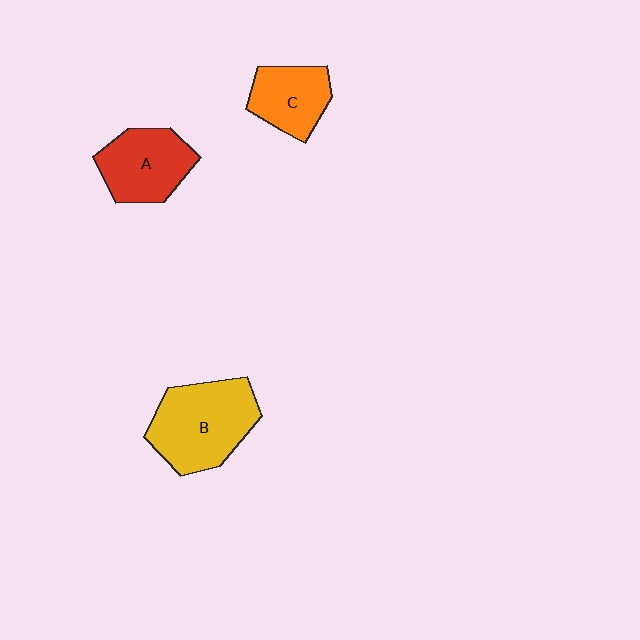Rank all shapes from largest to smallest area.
From largest to smallest: B (yellow), A (red), C (orange).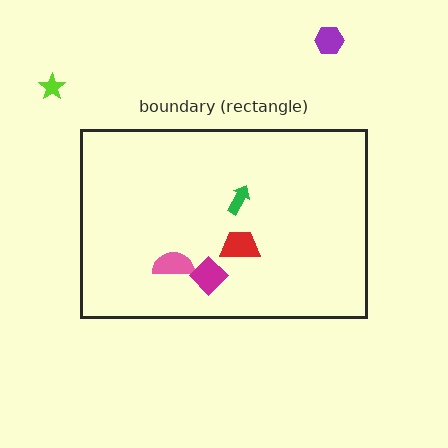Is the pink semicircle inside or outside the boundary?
Inside.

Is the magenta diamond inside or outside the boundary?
Inside.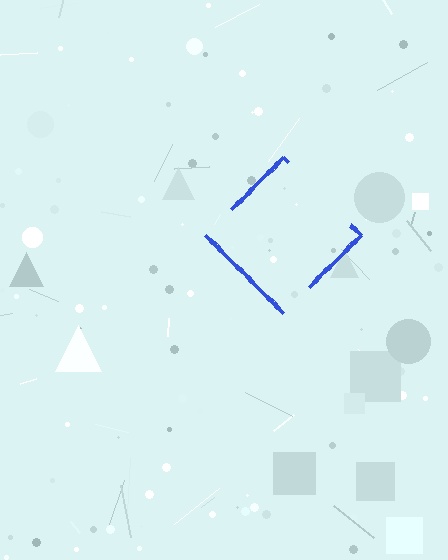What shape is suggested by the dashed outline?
The dashed outline suggests a diamond.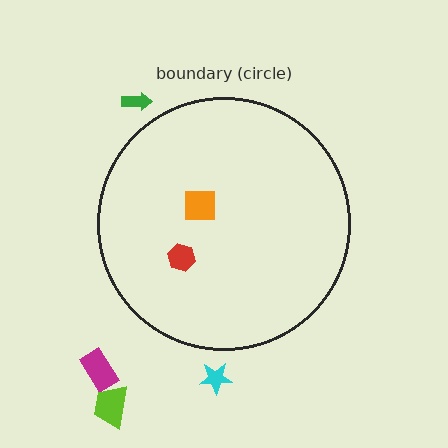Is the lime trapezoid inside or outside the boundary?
Outside.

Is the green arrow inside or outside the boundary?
Outside.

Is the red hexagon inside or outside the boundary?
Inside.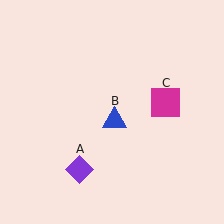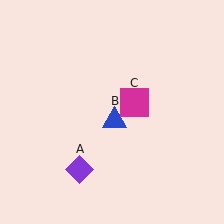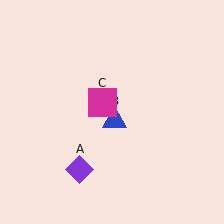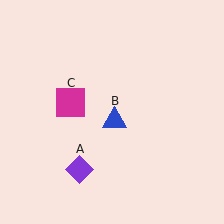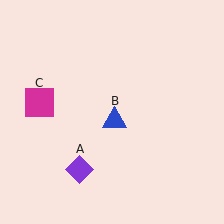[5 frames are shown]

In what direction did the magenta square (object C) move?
The magenta square (object C) moved left.